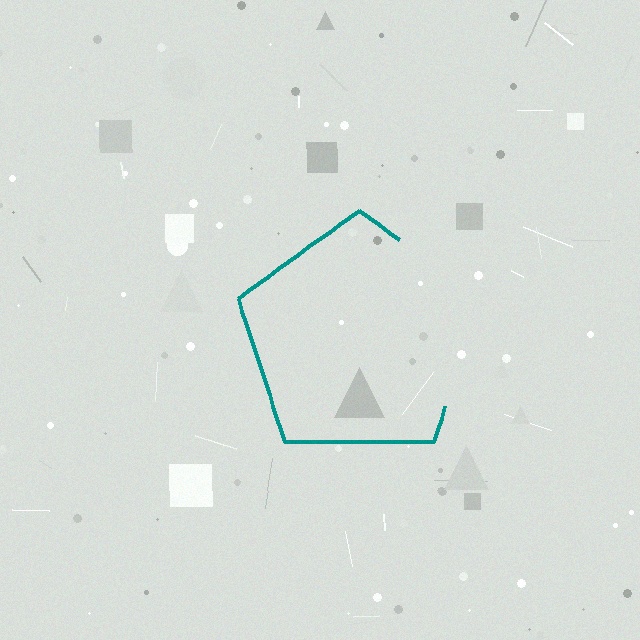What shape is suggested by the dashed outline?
The dashed outline suggests a pentagon.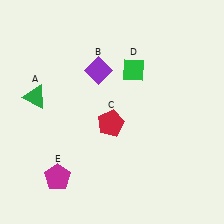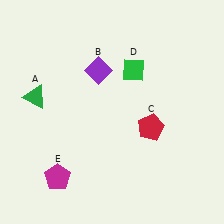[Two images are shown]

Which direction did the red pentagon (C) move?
The red pentagon (C) moved right.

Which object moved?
The red pentagon (C) moved right.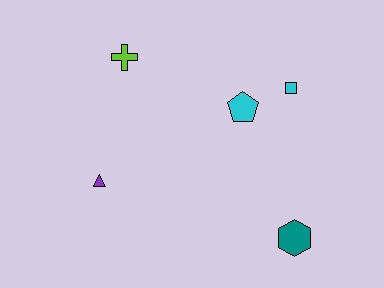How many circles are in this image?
There are no circles.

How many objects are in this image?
There are 5 objects.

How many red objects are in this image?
There are no red objects.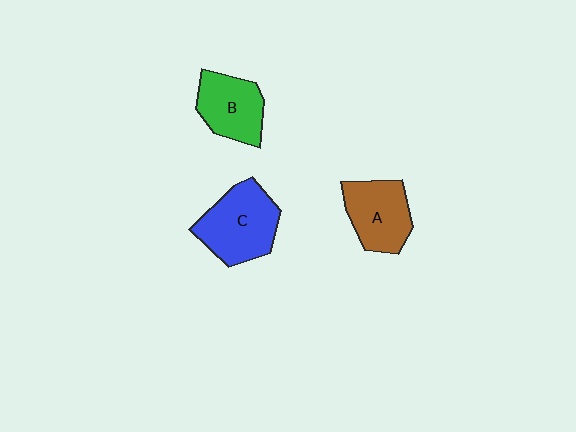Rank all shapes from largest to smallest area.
From largest to smallest: C (blue), A (brown), B (green).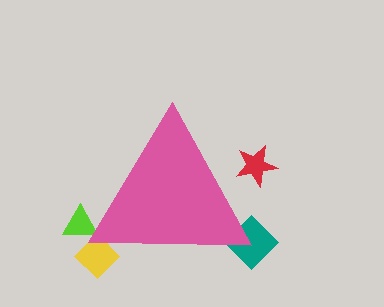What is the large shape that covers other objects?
A pink triangle.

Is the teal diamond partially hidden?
Yes, the teal diamond is partially hidden behind the pink triangle.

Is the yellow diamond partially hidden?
Yes, the yellow diamond is partially hidden behind the pink triangle.